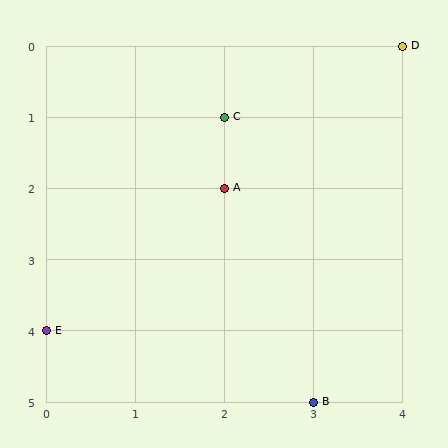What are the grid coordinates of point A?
Point A is at grid coordinates (2, 2).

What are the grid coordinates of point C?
Point C is at grid coordinates (2, 1).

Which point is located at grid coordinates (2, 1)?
Point C is at (2, 1).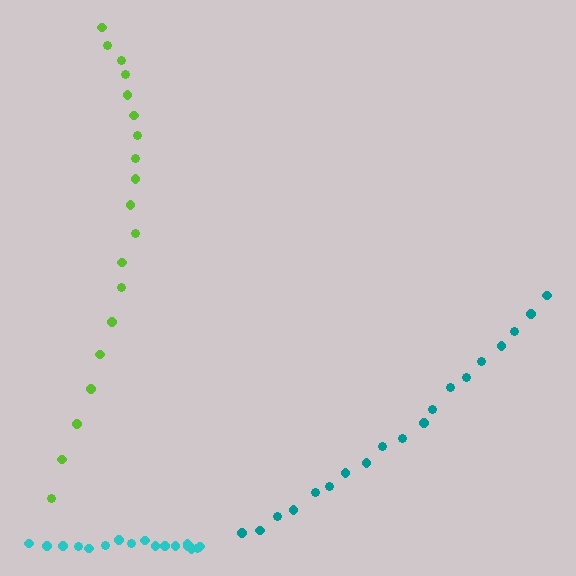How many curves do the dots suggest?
There are 3 distinct paths.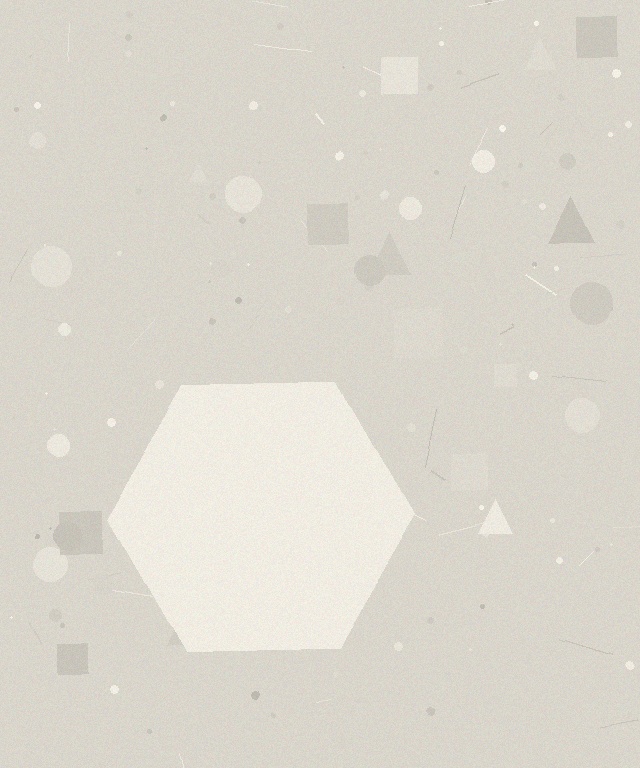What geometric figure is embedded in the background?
A hexagon is embedded in the background.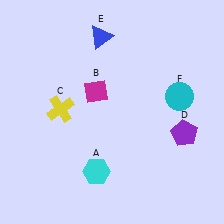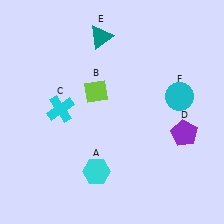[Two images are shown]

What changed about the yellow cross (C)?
In Image 1, C is yellow. In Image 2, it changed to cyan.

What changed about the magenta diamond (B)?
In Image 1, B is magenta. In Image 2, it changed to lime.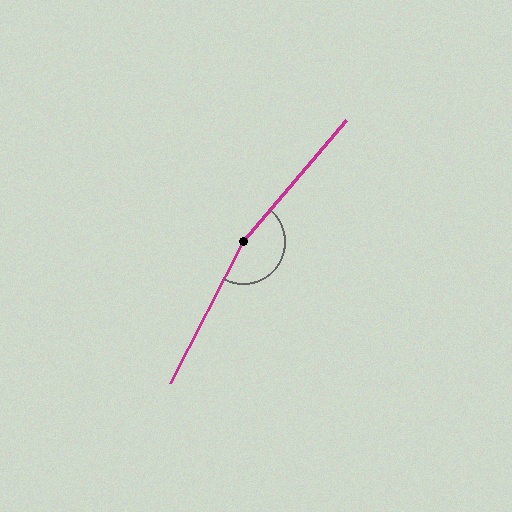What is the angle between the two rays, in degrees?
Approximately 167 degrees.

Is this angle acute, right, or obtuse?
It is obtuse.